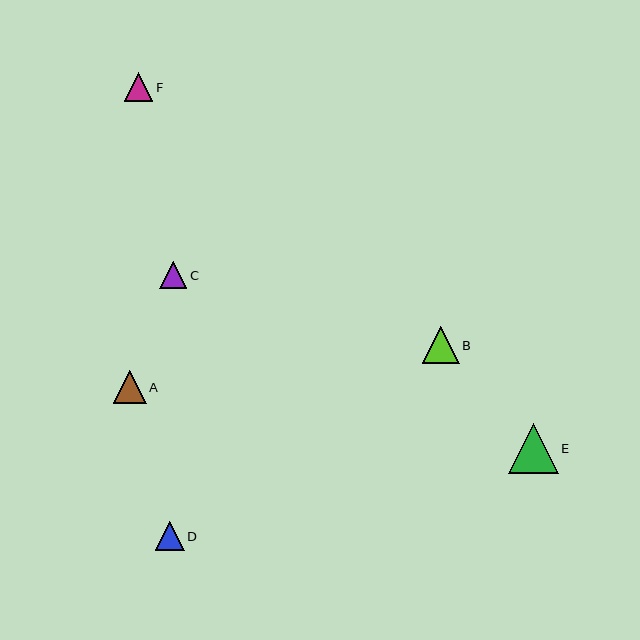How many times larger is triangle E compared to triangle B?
Triangle E is approximately 1.3 times the size of triangle B.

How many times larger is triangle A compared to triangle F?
Triangle A is approximately 1.2 times the size of triangle F.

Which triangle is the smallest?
Triangle C is the smallest with a size of approximately 27 pixels.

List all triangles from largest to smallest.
From largest to smallest: E, B, A, D, F, C.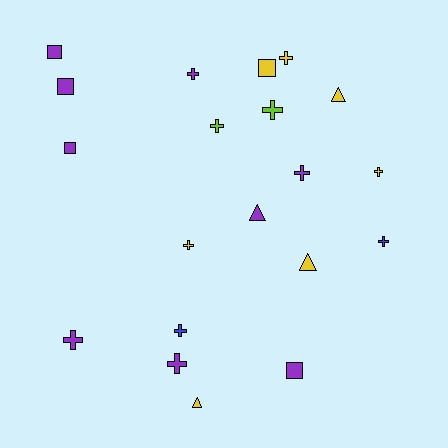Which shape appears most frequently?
Cross, with 11 objects.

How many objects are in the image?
There are 20 objects.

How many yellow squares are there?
There is 1 yellow square.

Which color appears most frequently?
Purple, with 9 objects.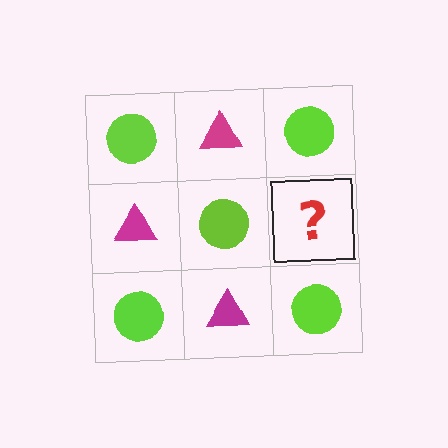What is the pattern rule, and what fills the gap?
The rule is that it alternates lime circle and magenta triangle in a checkerboard pattern. The gap should be filled with a magenta triangle.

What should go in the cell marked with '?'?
The missing cell should contain a magenta triangle.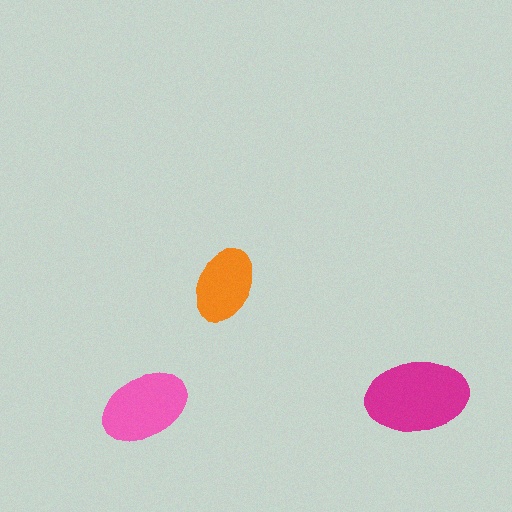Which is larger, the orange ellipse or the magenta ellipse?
The magenta one.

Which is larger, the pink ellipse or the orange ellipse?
The pink one.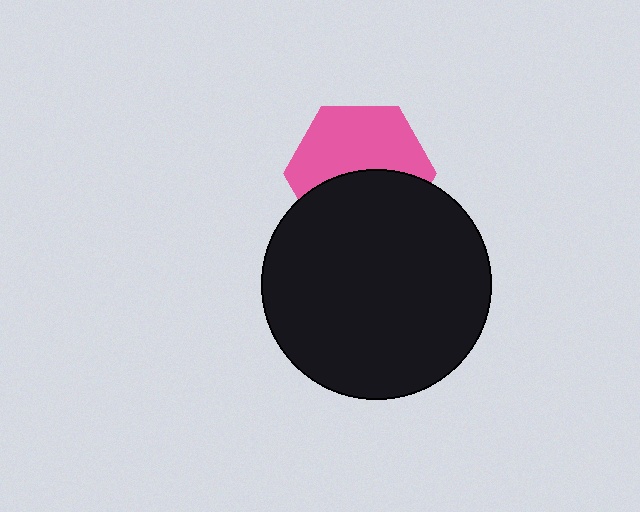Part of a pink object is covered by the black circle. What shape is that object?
It is a hexagon.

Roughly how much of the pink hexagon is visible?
About half of it is visible (roughly 55%).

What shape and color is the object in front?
The object in front is a black circle.